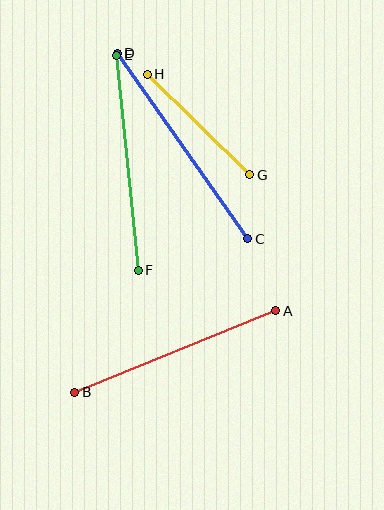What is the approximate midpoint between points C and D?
The midpoint is at approximately (183, 146) pixels.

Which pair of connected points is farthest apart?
Points C and D are farthest apart.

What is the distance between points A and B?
The distance is approximately 217 pixels.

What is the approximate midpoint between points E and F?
The midpoint is at approximately (127, 163) pixels.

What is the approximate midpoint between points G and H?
The midpoint is at approximately (199, 125) pixels.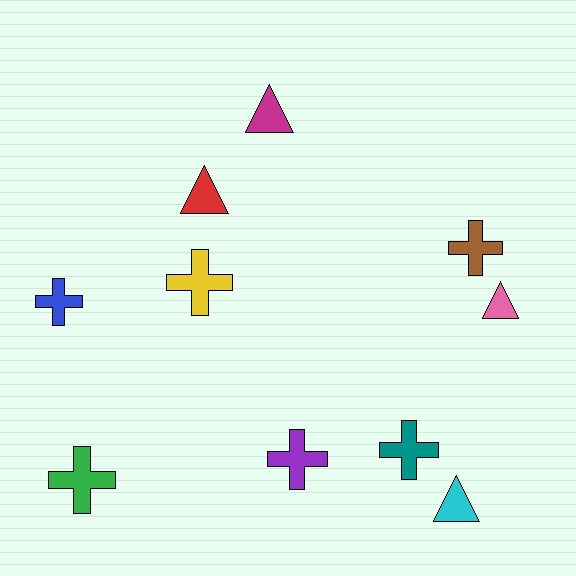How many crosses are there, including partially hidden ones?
There are 6 crosses.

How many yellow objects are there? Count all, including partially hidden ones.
There is 1 yellow object.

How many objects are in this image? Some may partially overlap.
There are 10 objects.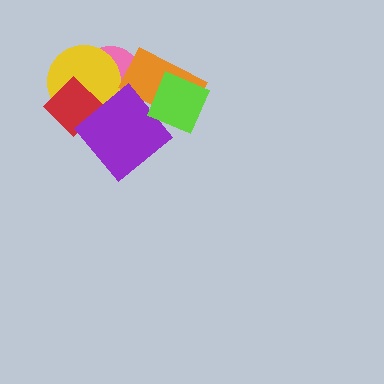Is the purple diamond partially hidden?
Yes, it is partially covered by another shape.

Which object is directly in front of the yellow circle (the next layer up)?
The red diamond is directly in front of the yellow circle.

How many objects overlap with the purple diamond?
5 objects overlap with the purple diamond.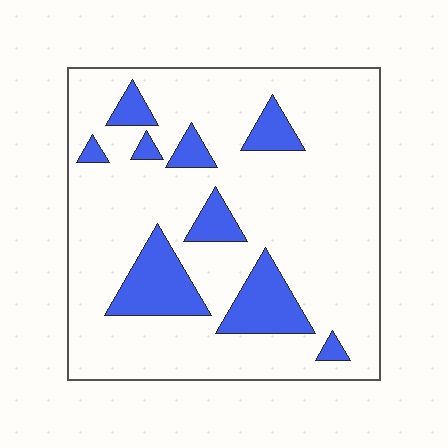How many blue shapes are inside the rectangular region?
9.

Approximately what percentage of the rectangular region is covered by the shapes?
Approximately 20%.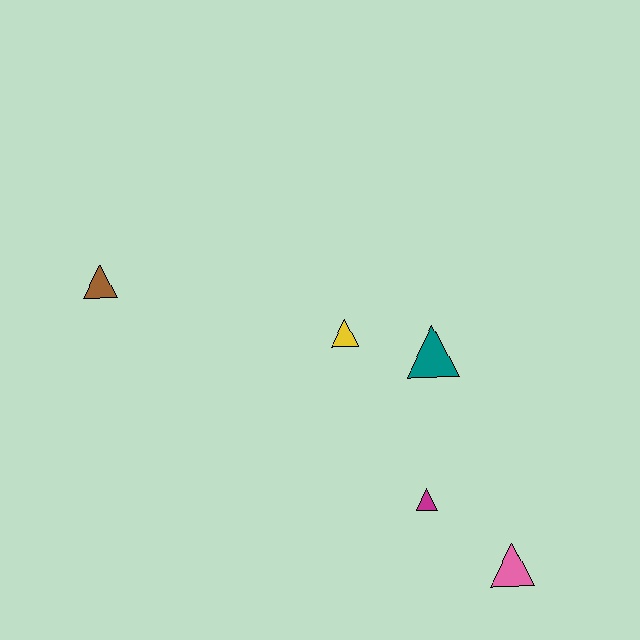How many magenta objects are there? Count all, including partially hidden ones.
There is 1 magenta object.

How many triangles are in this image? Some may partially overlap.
There are 5 triangles.